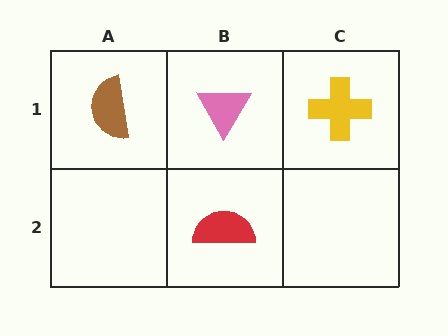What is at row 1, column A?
A brown semicircle.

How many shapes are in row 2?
1 shape.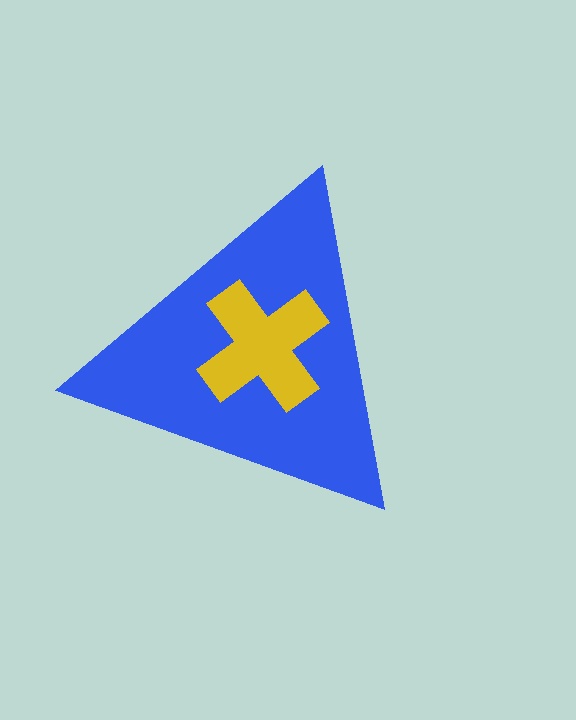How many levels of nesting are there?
2.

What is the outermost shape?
The blue triangle.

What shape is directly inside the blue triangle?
The yellow cross.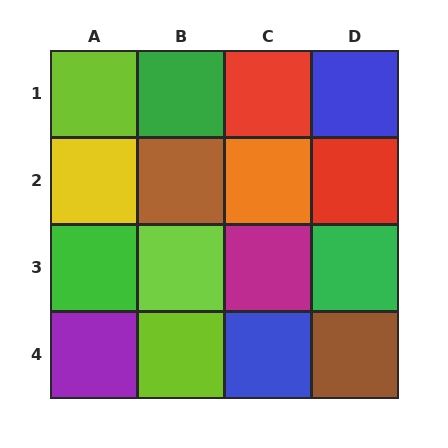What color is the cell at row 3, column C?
Magenta.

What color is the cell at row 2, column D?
Red.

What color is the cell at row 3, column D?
Green.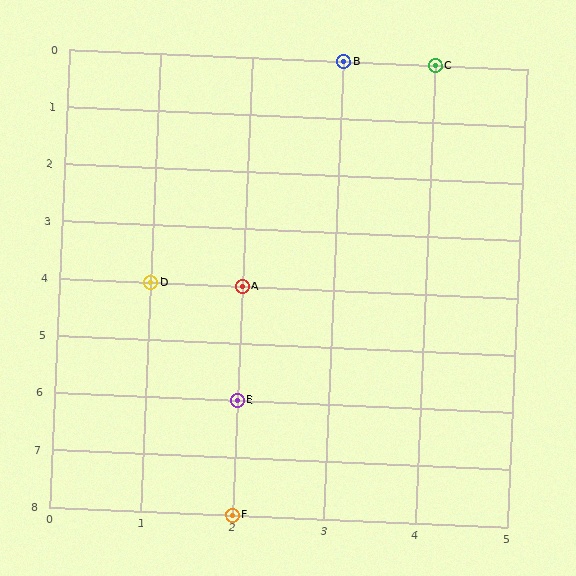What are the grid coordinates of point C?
Point C is at grid coordinates (4, 0).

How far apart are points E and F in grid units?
Points E and F are 2 rows apart.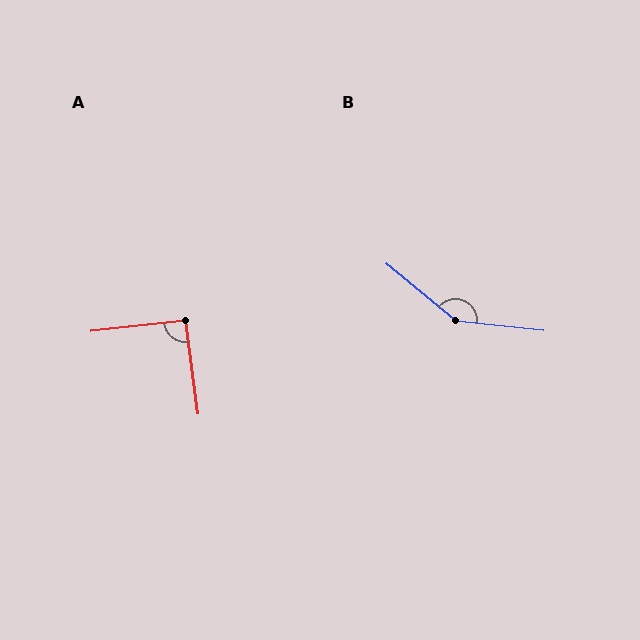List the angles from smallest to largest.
A (91°), B (147°).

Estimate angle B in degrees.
Approximately 147 degrees.